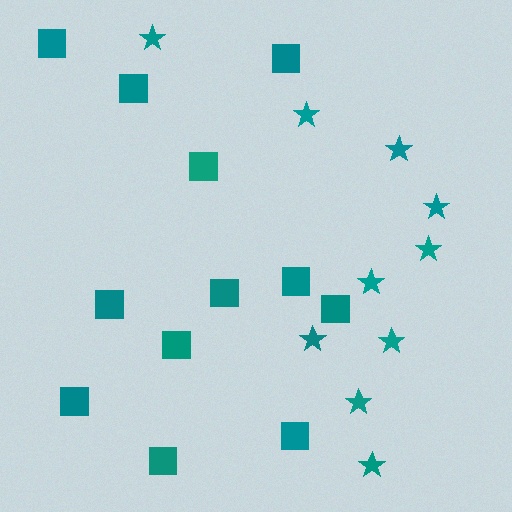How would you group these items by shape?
There are 2 groups: one group of stars (10) and one group of squares (12).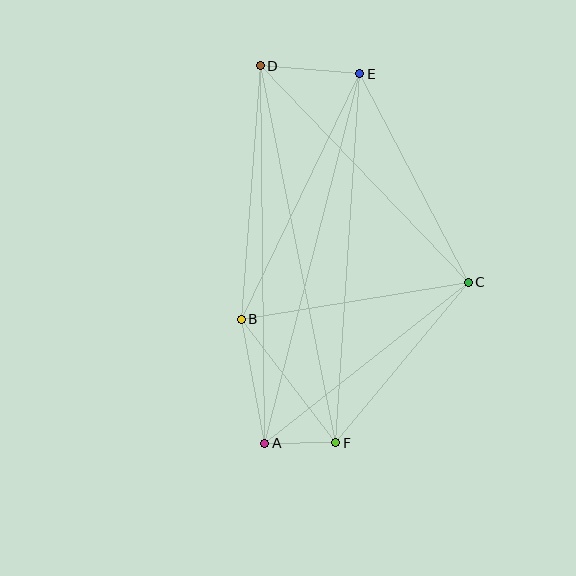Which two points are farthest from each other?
Points D and F are farthest from each other.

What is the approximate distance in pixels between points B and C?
The distance between B and C is approximately 230 pixels.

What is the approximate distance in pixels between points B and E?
The distance between B and E is approximately 273 pixels.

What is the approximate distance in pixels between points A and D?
The distance between A and D is approximately 377 pixels.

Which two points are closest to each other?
Points A and F are closest to each other.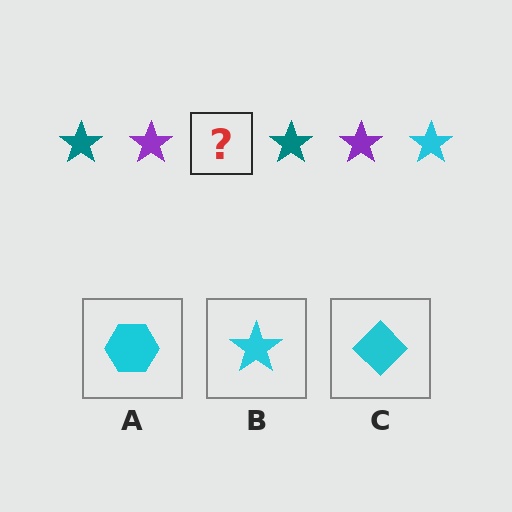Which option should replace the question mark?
Option B.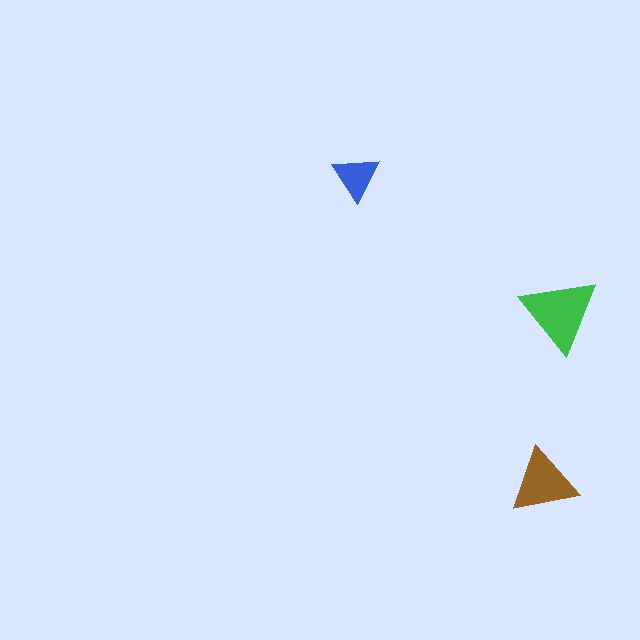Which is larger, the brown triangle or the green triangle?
The green one.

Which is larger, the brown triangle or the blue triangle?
The brown one.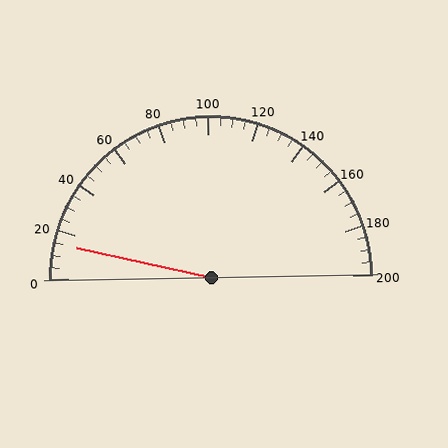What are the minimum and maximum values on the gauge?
The gauge ranges from 0 to 200.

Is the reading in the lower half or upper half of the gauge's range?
The reading is in the lower half of the range (0 to 200).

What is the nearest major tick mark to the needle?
The nearest major tick mark is 20.